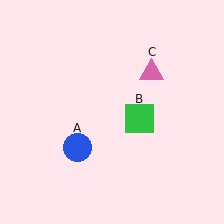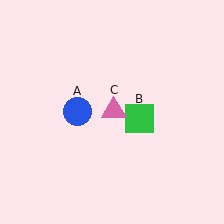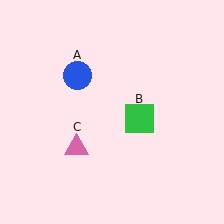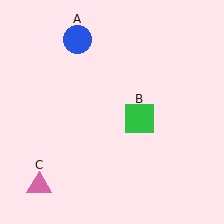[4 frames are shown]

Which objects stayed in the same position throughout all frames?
Green square (object B) remained stationary.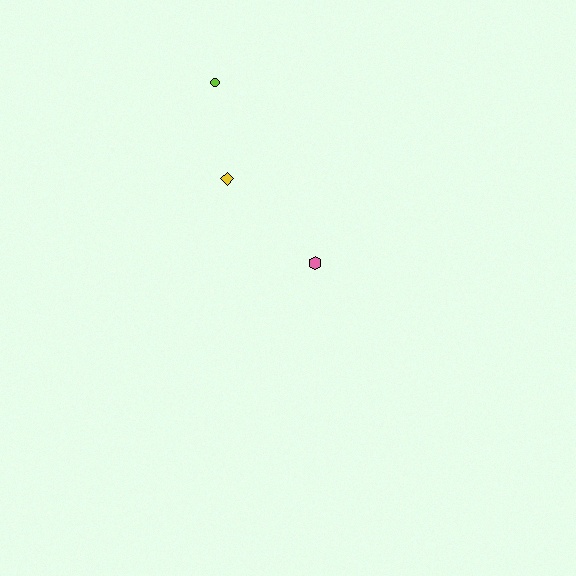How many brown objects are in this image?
There are no brown objects.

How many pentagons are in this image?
There are no pentagons.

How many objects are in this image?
There are 3 objects.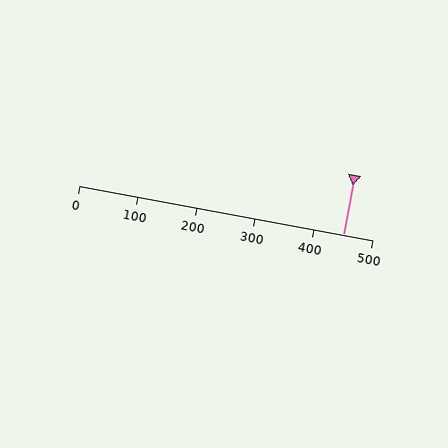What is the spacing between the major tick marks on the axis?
The major ticks are spaced 100 apart.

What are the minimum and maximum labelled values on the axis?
The axis runs from 0 to 500.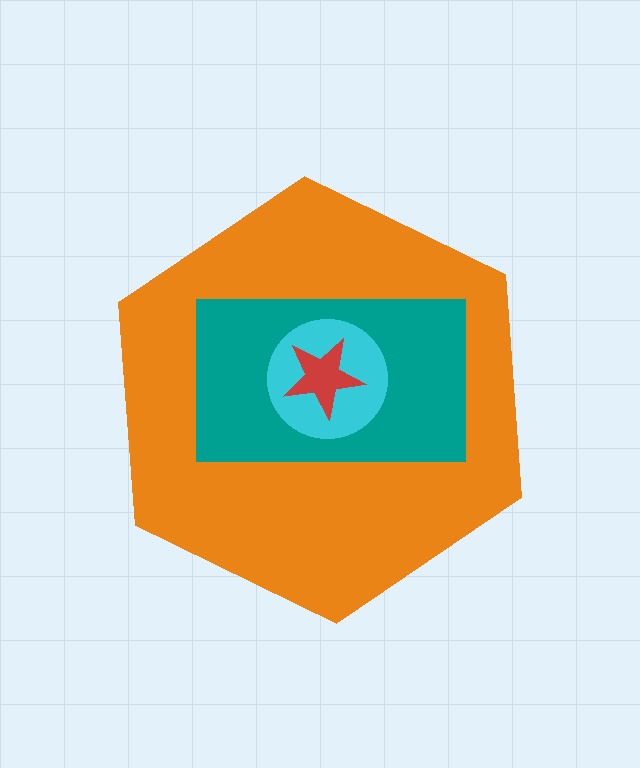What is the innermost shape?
The red star.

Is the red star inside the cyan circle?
Yes.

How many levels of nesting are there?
4.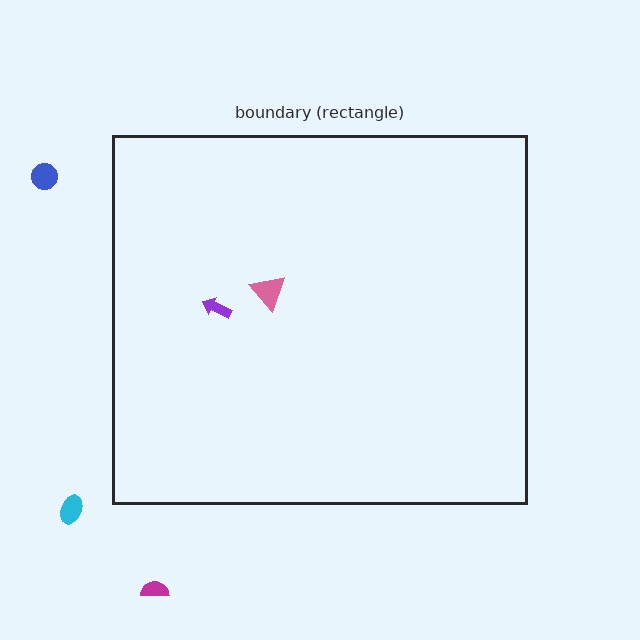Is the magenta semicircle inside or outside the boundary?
Outside.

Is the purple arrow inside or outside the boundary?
Inside.